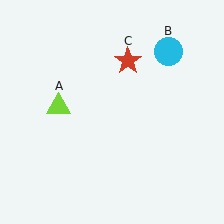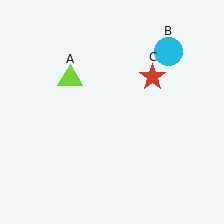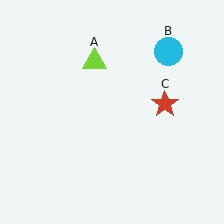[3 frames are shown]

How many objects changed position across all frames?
2 objects changed position: lime triangle (object A), red star (object C).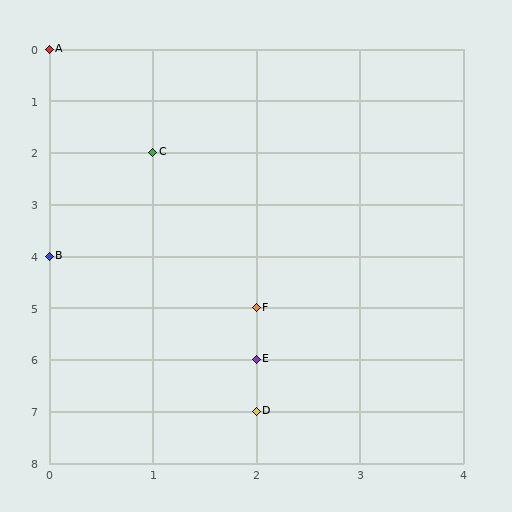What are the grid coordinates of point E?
Point E is at grid coordinates (2, 6).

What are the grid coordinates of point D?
Point D is at grid coordinates (2, 7).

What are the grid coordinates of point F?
Point F is at grid coordinates (2, 5).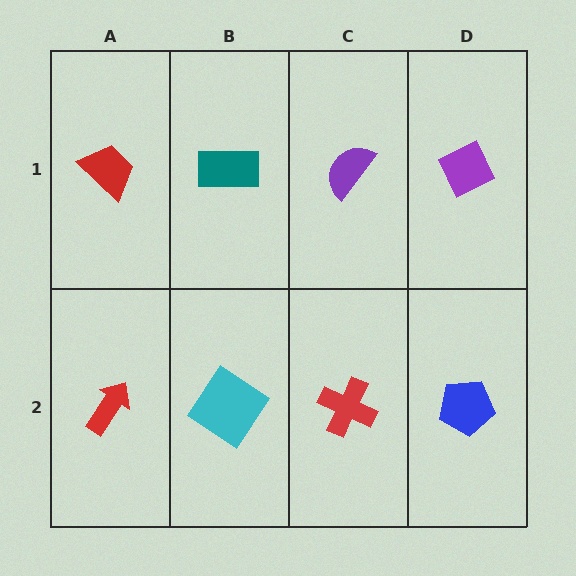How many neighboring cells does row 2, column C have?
3.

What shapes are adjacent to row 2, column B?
A teal rectangle (row 1, column B), a red arrow (row 2, column A), a red cross (row 2, column C).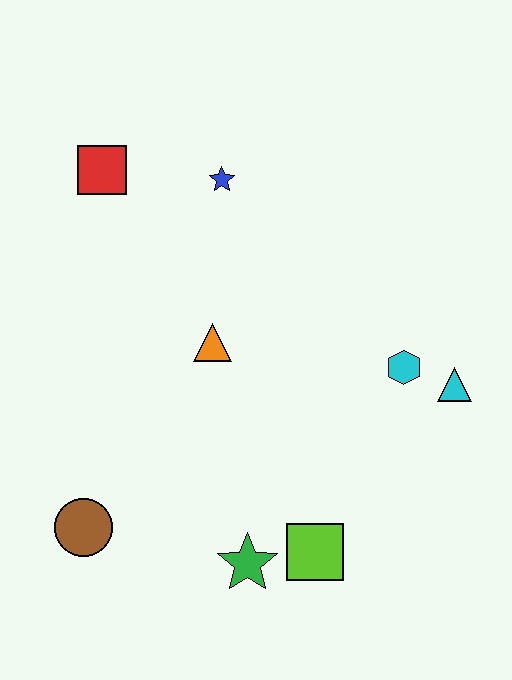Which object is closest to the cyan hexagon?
The cyan triangle is closest to the cyan hexagon.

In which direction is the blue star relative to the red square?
The blue star is to the right of the red square.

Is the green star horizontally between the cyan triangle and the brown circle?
Yes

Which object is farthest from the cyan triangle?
The red square is farthest from the cyan triangle.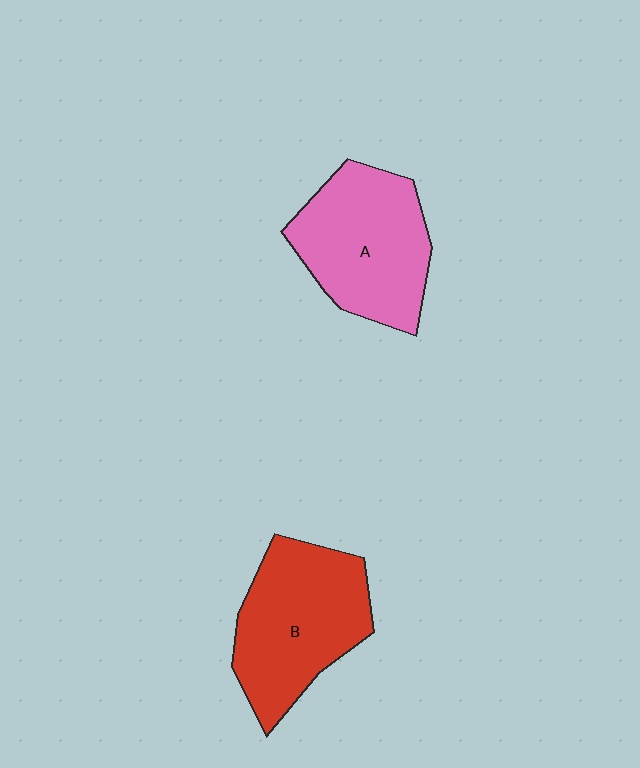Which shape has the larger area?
Shape B (red).